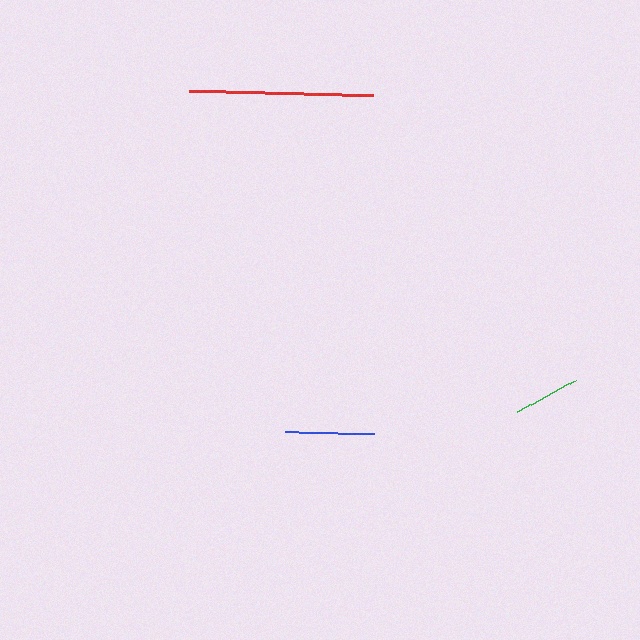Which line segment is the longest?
The red line is the longest at approximately 184 pixels.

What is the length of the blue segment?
The blue segment is approximately 89 pixels long.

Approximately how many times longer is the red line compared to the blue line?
The red line is approximately 2.1 times the length of the blue line.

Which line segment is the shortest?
The green line is the shortest at approximately 67 pixels.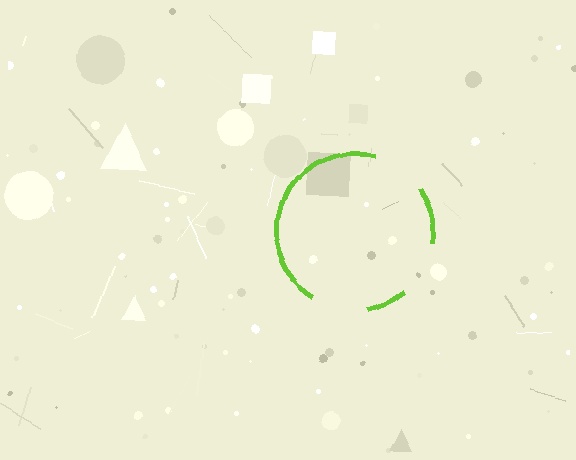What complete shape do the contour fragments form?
The contour fragments form a circle.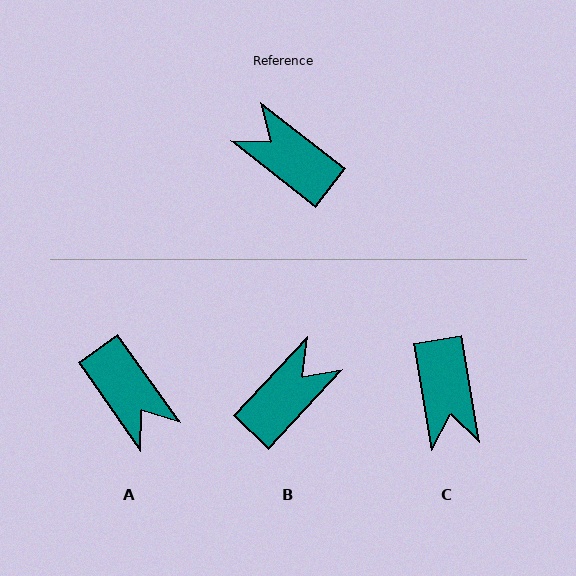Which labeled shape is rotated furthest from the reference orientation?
A, about 163 degrees away.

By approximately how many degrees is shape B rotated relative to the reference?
Approximately 95 degrees clockwise.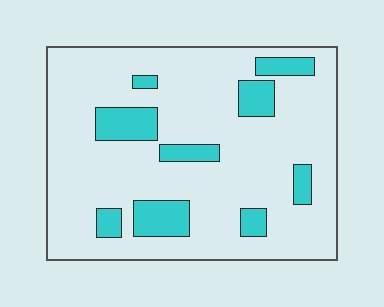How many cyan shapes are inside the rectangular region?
9.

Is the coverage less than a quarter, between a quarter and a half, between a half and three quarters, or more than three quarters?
Less than a quarter.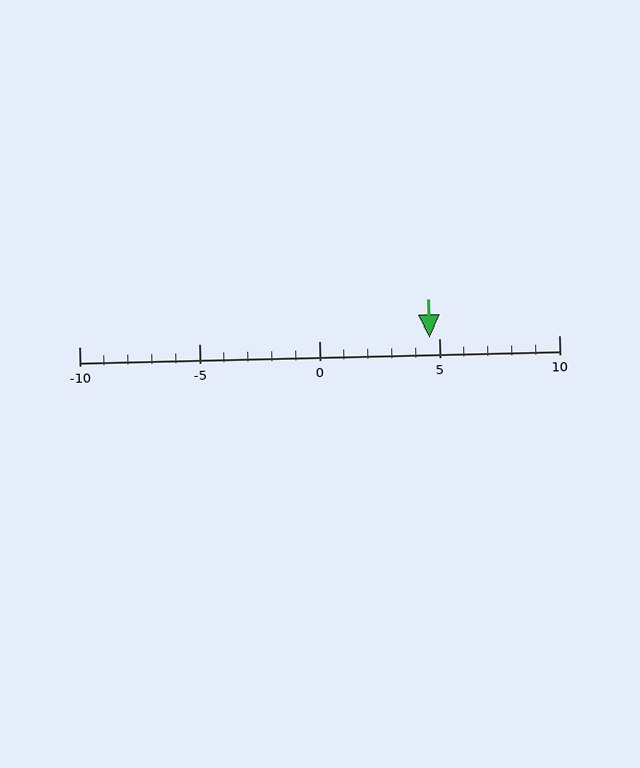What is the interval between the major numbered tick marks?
The major tick marks are spaced 5 units apart.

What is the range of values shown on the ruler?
The ruler shows values from -10 to 10.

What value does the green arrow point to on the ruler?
The green arrow points to approximately 5.